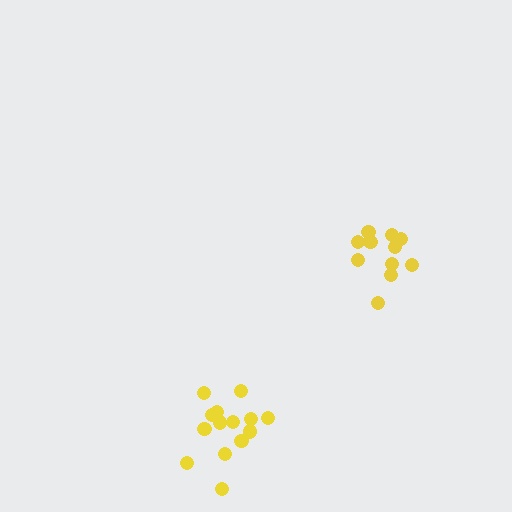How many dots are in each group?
Group 1: 11 dots, Group 2: 14 dots (25 total).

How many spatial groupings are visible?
There are 2 spatial groupings.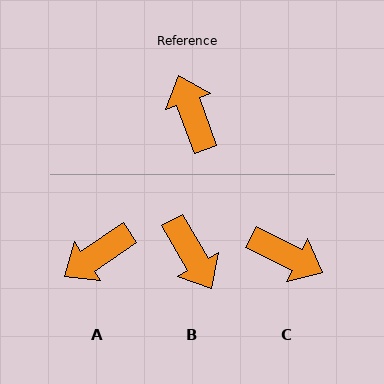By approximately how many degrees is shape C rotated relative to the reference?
Approximately 136 degrees clockwise.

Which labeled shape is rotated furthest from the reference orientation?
B, about 170 degrees away.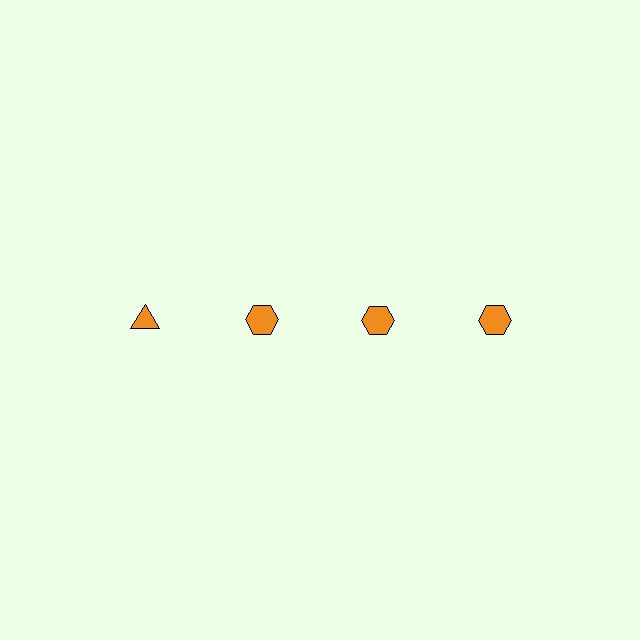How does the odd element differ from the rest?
It has a different shape: triangle instead of hexagon.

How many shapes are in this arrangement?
There are 4 shapes arranged in a grid pattern.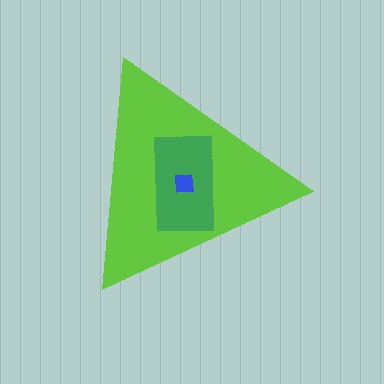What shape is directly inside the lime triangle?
The green rectangle.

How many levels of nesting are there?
3.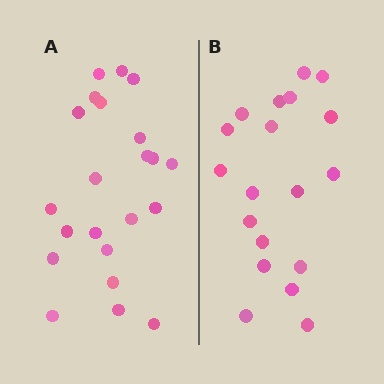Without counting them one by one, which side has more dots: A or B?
Region A (the left region) has more dots.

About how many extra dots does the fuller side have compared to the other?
Region A has just a few more — roughly 2 or 3 more dots than region B.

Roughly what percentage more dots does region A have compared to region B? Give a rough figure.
About 15% more.